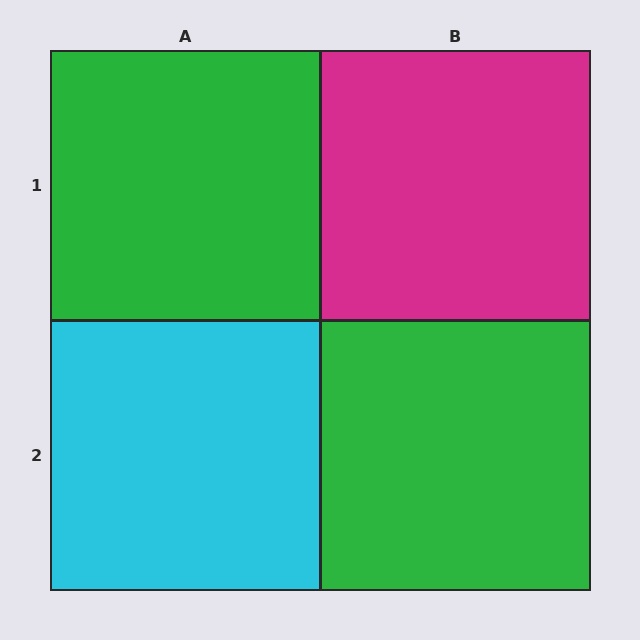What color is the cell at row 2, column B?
Green.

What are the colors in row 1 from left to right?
Green, magenta.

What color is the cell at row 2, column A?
Cyan.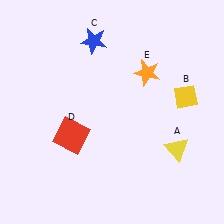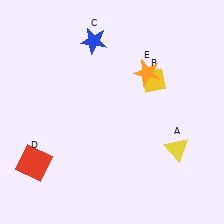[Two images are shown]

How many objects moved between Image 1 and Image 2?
2 objects moved between the two images.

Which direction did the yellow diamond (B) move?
The yellow diamond (B) moved left.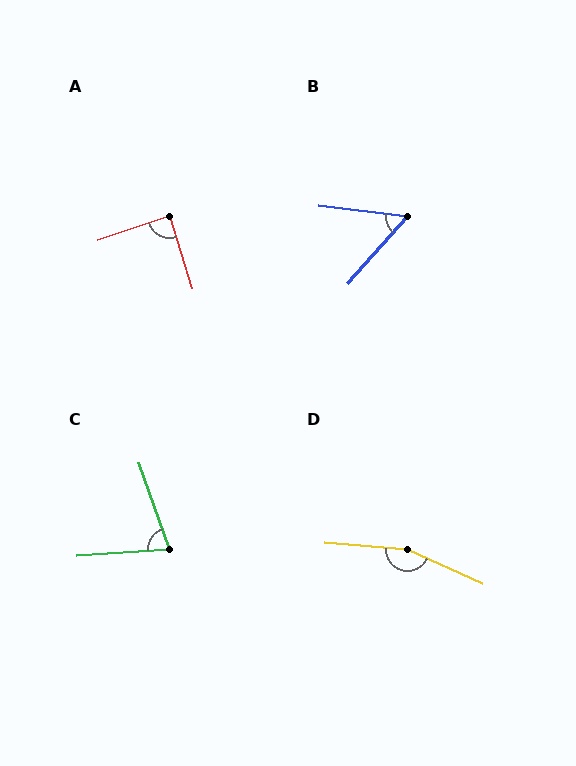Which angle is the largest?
D, at approximately 160 degrees.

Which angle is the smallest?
B, at approximately 56 degrees.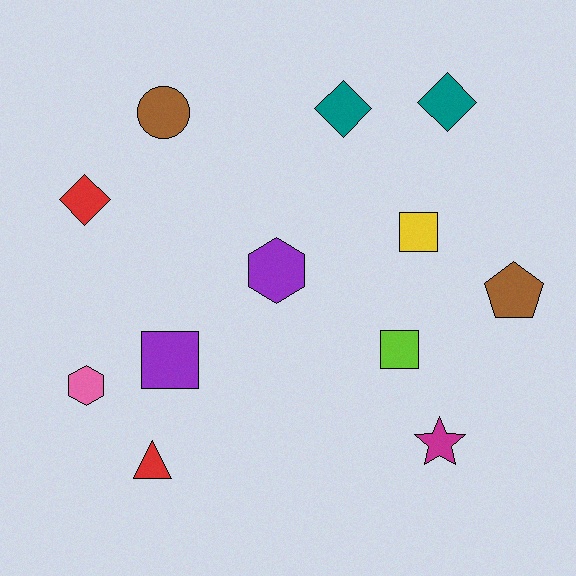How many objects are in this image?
There are 12 objects.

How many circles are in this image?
There is 1 circle.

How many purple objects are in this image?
There are 2 purple objects.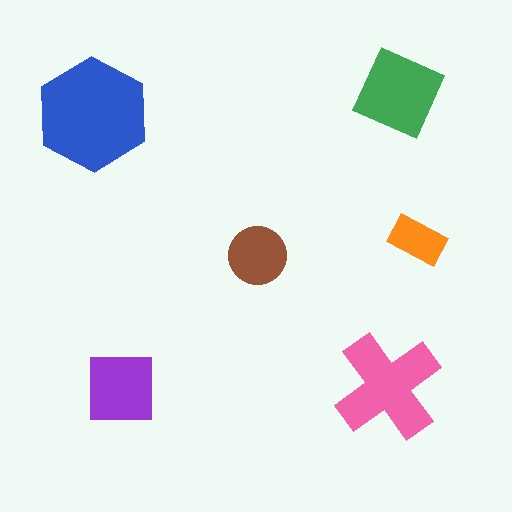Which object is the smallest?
The orange rectangle.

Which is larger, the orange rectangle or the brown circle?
The brown circle.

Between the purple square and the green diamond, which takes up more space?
The green diamond.